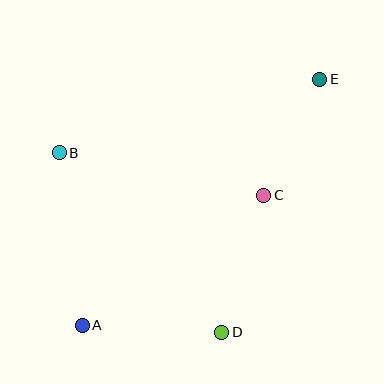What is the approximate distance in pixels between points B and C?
The distance between B and C is approximately 209 pixels.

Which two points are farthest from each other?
Points A and E are farthest from each other.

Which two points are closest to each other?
Points C and E are closest to each other.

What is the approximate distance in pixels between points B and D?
The distance between B and D is approximately 242 pixels.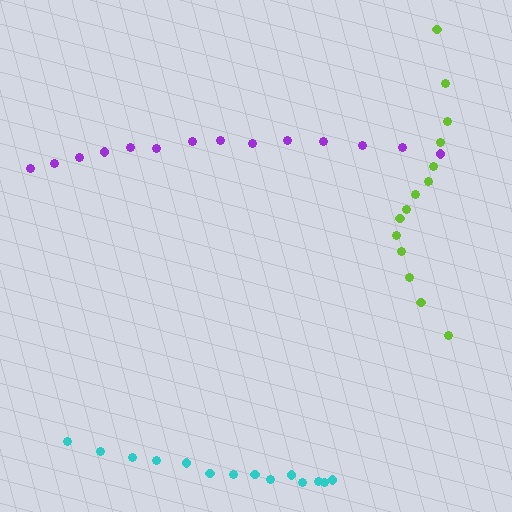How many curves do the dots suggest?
There are 3 distinct paths.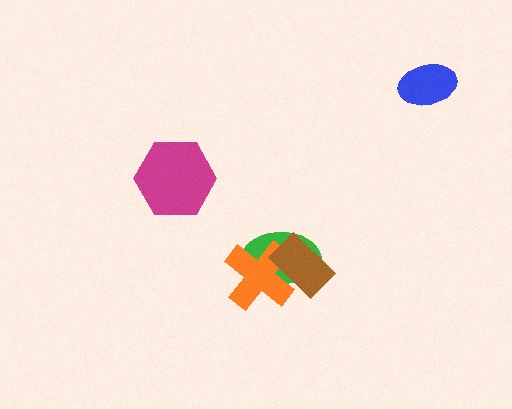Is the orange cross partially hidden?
Yes, it is partially covered by another shape.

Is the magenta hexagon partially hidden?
No, no other shape covers it.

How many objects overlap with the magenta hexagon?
0 objects overlap with the magenta hexagon.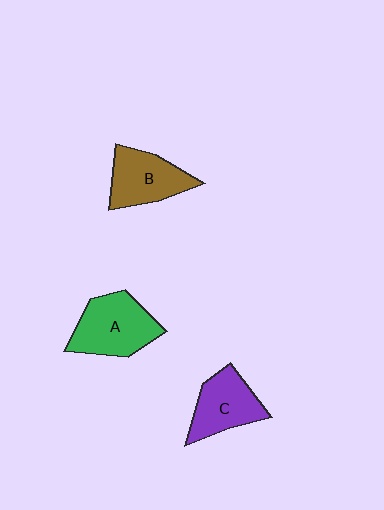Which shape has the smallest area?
Shape C (purple).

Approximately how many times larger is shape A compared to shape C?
Approximately 1.2 times.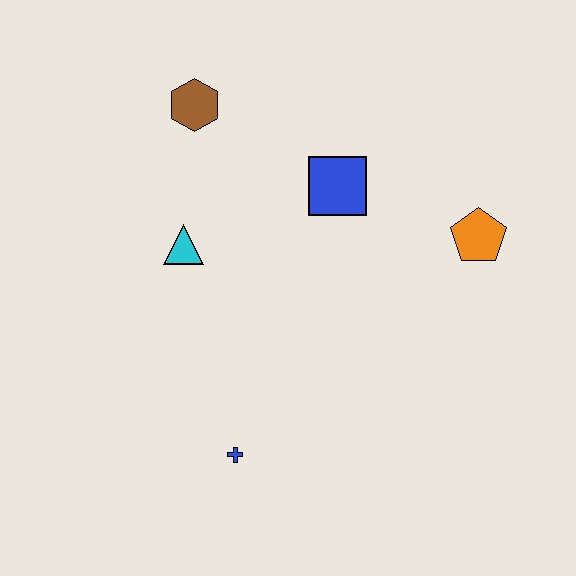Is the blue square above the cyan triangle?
Yes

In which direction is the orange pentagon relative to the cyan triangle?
The orange pentagon is to the right of the cyan triangle.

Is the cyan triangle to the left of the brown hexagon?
Yes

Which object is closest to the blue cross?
The cyan triangle is closest to the blue cross.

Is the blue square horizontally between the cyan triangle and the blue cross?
No